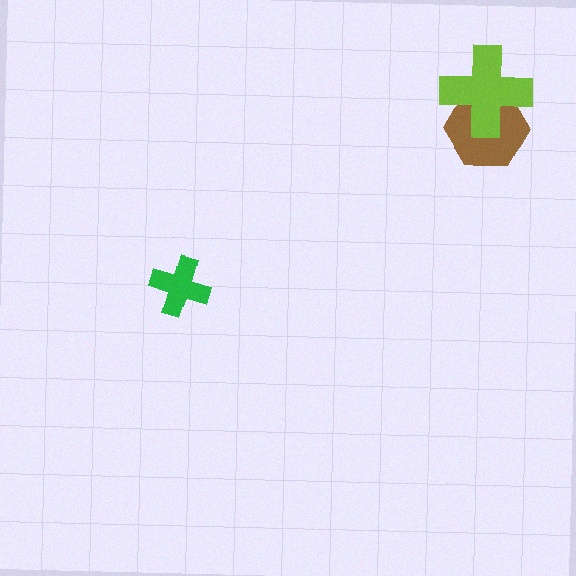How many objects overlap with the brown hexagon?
1 object overlaps with the brown hexagon.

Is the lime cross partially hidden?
No, no other shape covers it.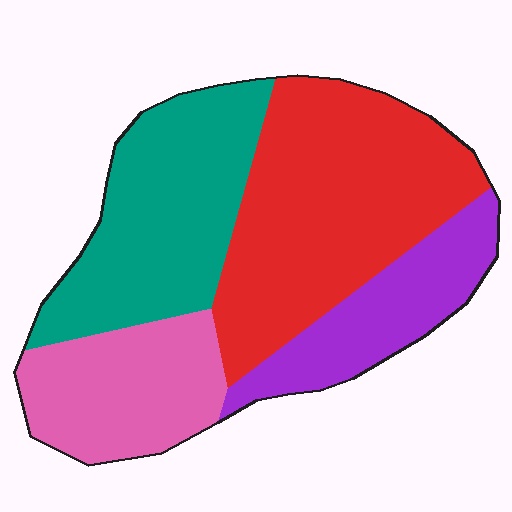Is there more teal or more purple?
Teal.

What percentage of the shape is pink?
Pink covers around 20% of the shape.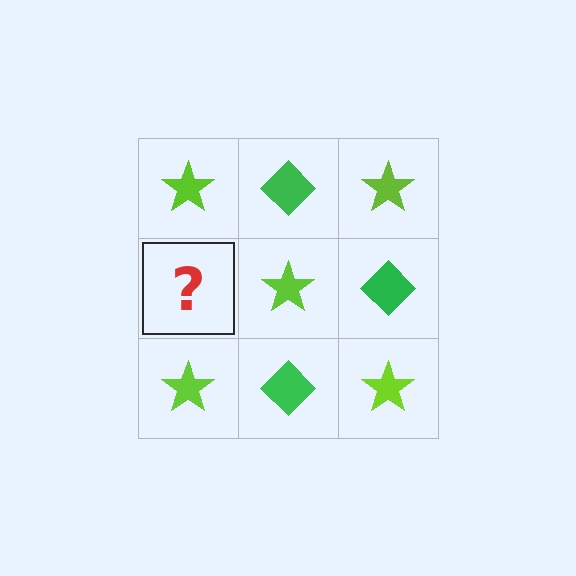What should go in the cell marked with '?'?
The missing cell should contain a green diamond.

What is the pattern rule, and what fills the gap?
The rule is that it alternates lime star and green diamond in a checkerboard pattern. The gap should be filled with a green diamond.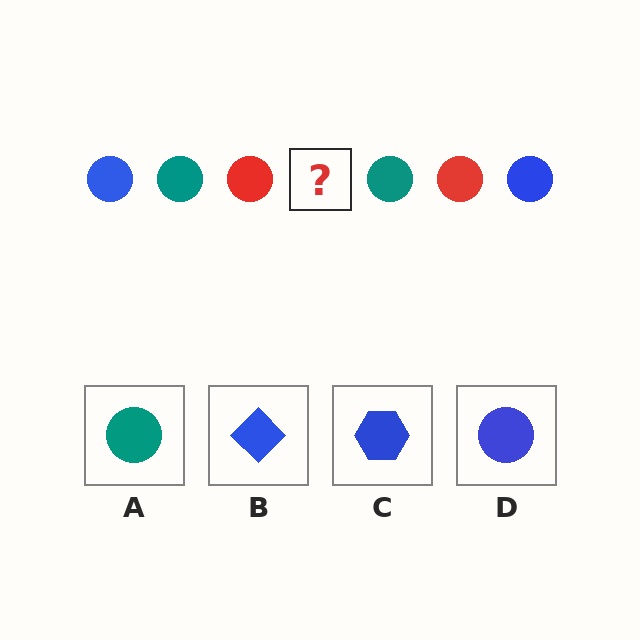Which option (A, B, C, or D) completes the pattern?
D.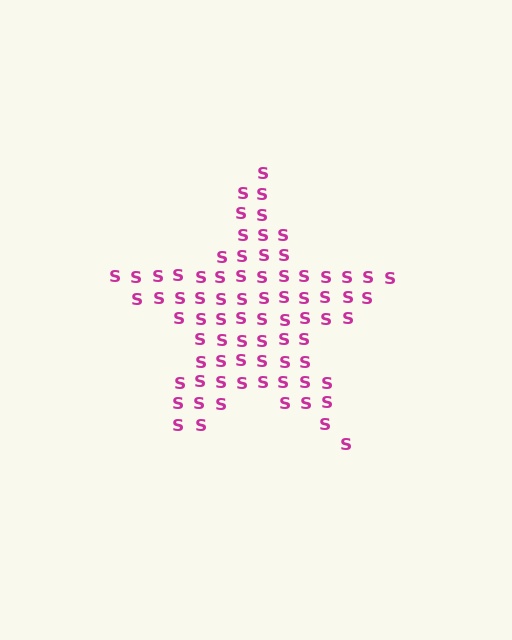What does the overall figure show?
The overall figure shows a star.